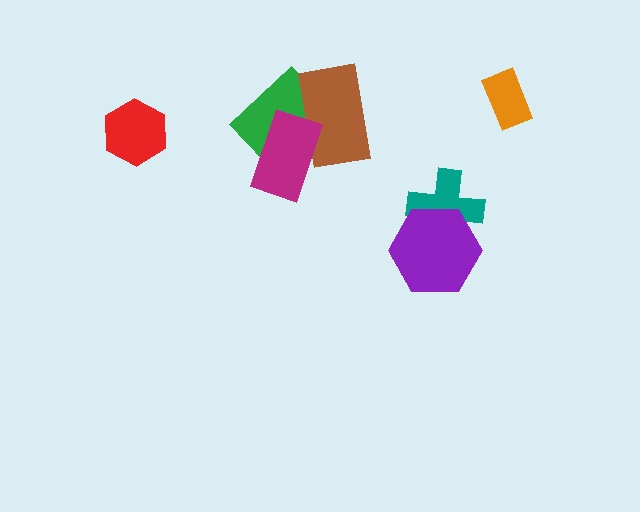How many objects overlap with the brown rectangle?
2 objects overlap with the brown rectangle.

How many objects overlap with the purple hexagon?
1 object overlaps with the purple hexagon.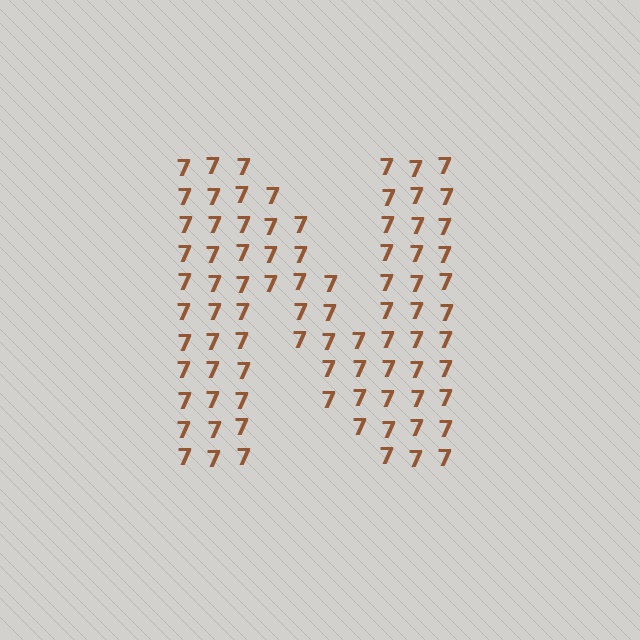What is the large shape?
The large shape is the letter N.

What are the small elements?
The small elements are digit 7's.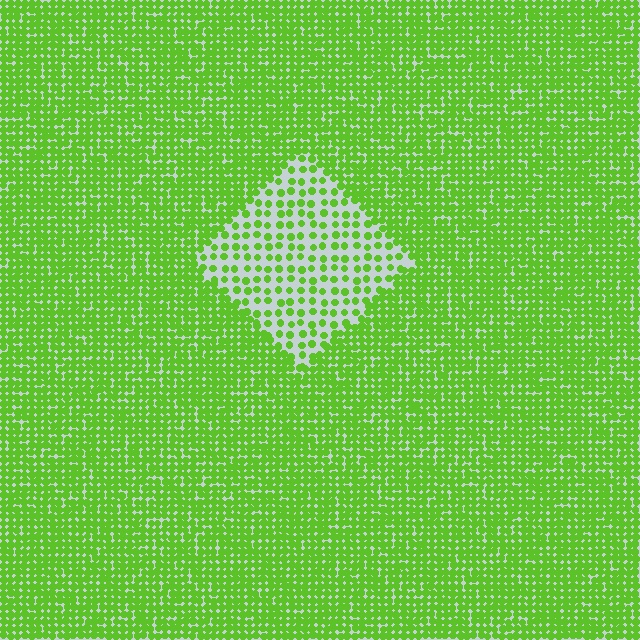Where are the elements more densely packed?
The elements are more densely packed outside the diamond boundary.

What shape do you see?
I see a diamond.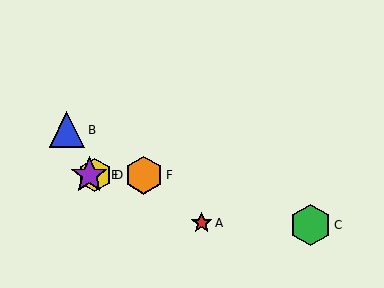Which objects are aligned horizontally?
Objects D, E, F are aligned horizontally.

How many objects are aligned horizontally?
3 objects (D, E, F) are aligned horizontally.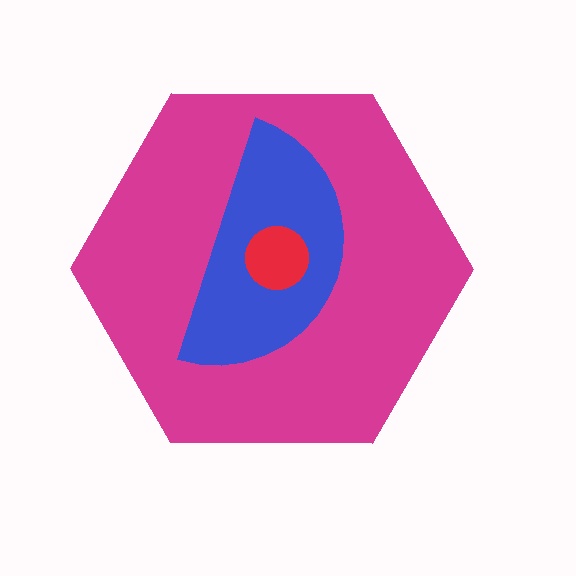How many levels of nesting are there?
3.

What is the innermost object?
The red circle.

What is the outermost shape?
The magenta hexagon.